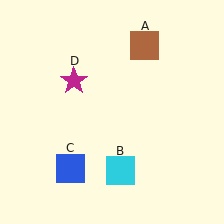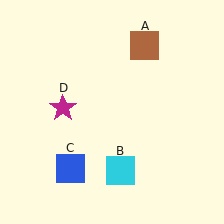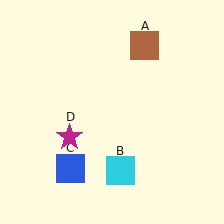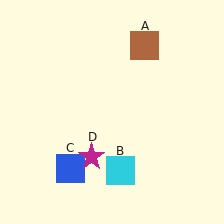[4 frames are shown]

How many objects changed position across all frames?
1 object changed position: magenta star (object D).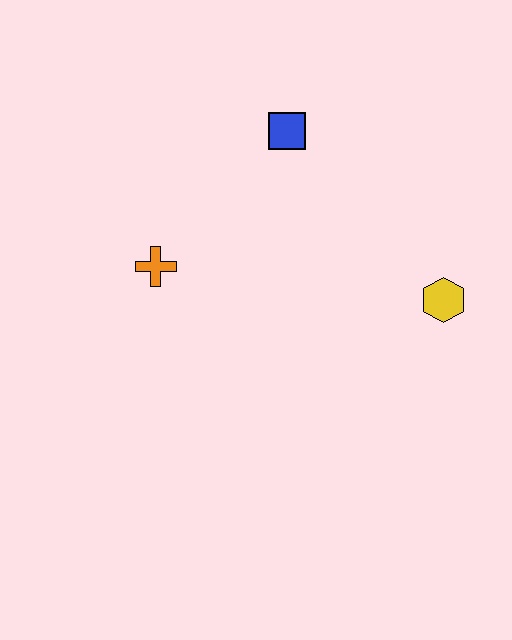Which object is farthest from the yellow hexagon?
The orange cross is farthest from the yellow hexagon.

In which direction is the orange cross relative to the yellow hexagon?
The orange cross is to the left of the yellow hexagon.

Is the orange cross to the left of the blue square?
Yes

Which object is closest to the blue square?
The orange cross is closest to the blue square.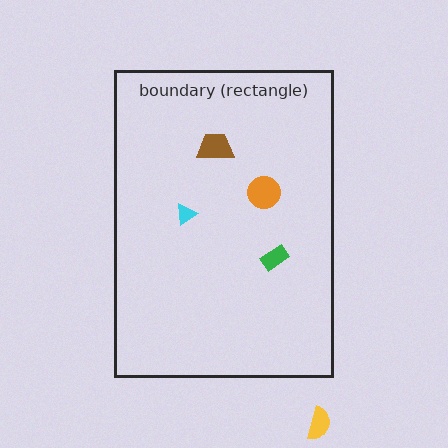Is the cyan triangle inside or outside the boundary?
Inside.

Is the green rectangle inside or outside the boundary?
Inside.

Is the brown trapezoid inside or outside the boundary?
Inside.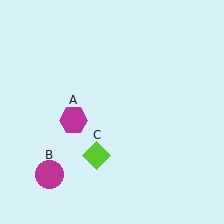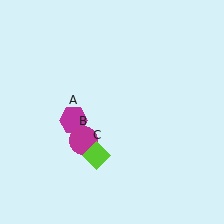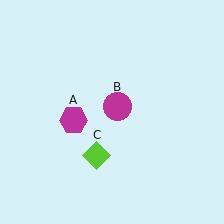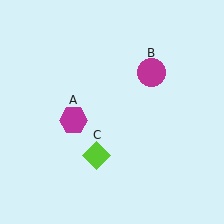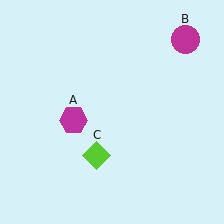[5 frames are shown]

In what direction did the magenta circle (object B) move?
The magenta circle (object B) moved up and to the right.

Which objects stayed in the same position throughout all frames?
Magenta hexagon (object A) and lime diamond (object C) remained stationary.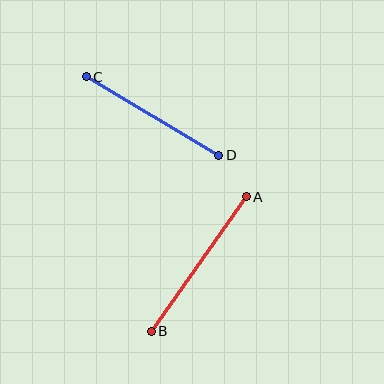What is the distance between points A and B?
The distance is approximately 165 pixels.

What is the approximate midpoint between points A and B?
The midpoint is at approximately (199, 264) pixels.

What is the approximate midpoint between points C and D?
The midpoint is at approximately (152, 116) pixels.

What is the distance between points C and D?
The distance is approximately 154 pixels.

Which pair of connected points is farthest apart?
Points A and B are farthest apart.